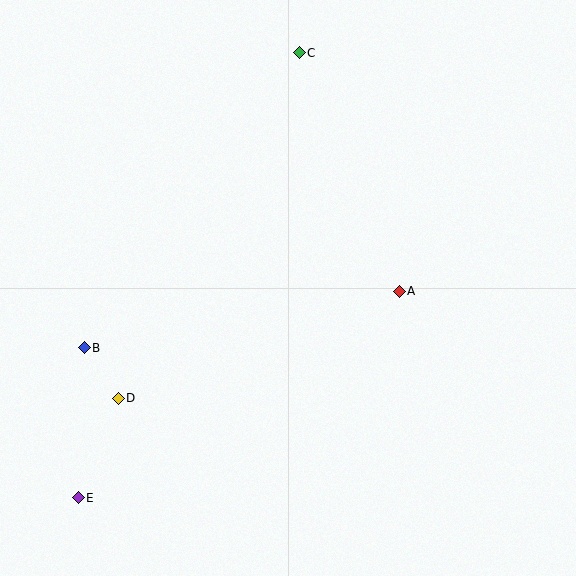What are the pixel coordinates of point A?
Point A is at (399, 291).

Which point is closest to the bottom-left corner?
Point E is closest to the bottom-left corner.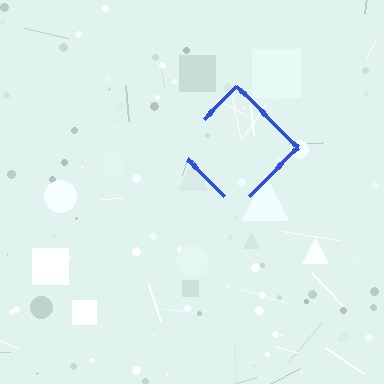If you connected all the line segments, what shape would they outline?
They would outline a diamond.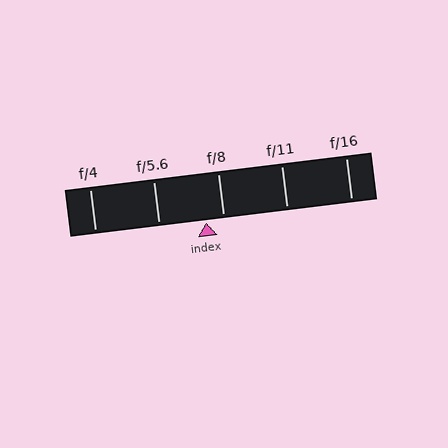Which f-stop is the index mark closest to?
The index mark is closest to f/8.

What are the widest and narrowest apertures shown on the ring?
The widest aperture shown is f/4 and the narrowest is f/16.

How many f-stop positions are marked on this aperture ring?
There are 5 f-stop positions marked.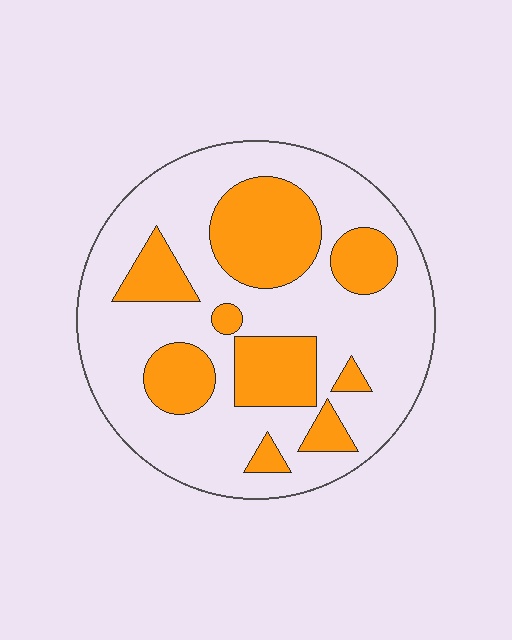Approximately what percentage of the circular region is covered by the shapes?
Approximately 30%.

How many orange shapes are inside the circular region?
9.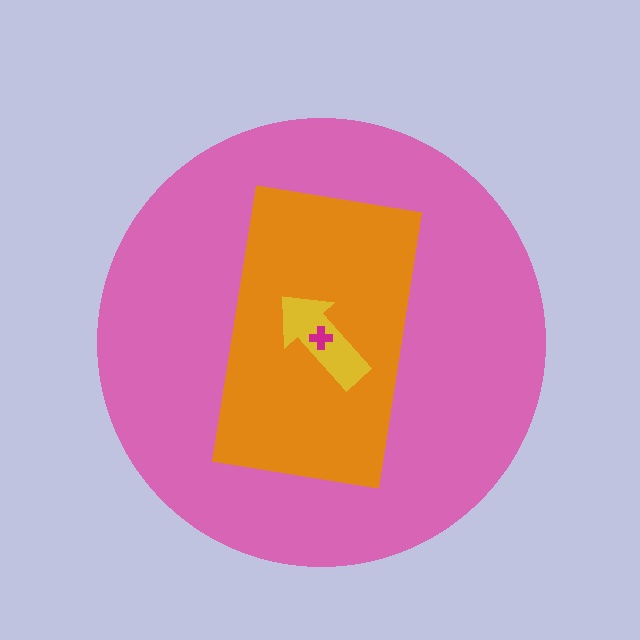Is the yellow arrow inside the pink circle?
Yes.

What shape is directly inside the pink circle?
The orange rectangle.